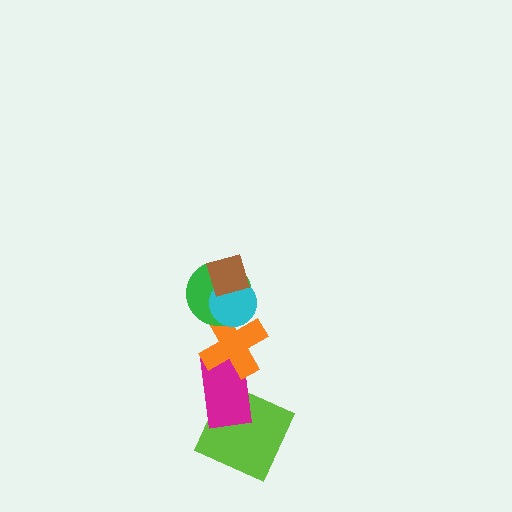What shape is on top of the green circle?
The cyan circle is on top of the green circle.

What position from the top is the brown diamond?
The brown diamond is 1st from the top.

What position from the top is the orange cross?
The orange cross is 4th from the top.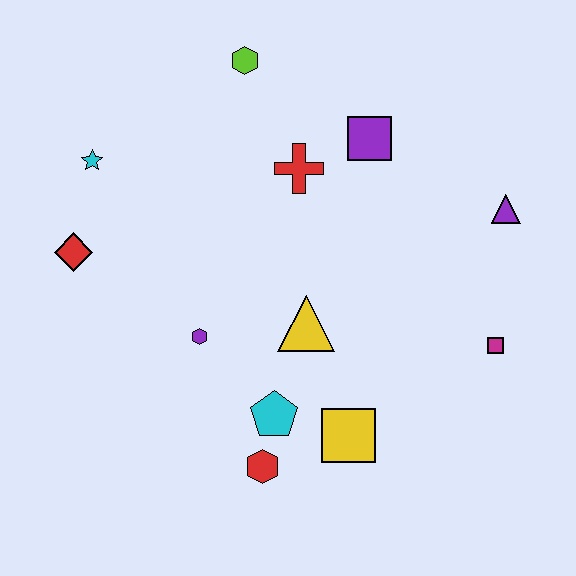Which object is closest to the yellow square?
The cyan pentagon is closest to the yellow square.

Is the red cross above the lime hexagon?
No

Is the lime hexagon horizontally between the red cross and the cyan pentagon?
No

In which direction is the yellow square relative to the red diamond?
The yellow square is to the right of the red diamond.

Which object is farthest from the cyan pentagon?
The lime hexagon is farthest from the cyan pentagon.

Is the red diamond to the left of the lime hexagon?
Yes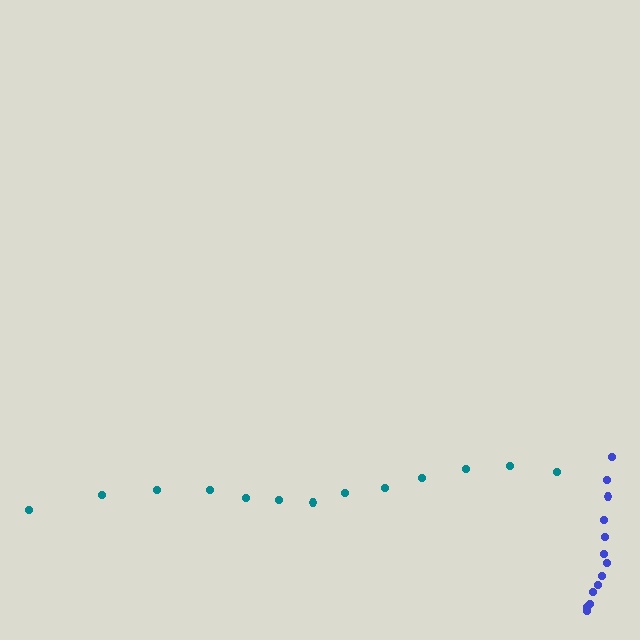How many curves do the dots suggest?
There are 2 distinct paths.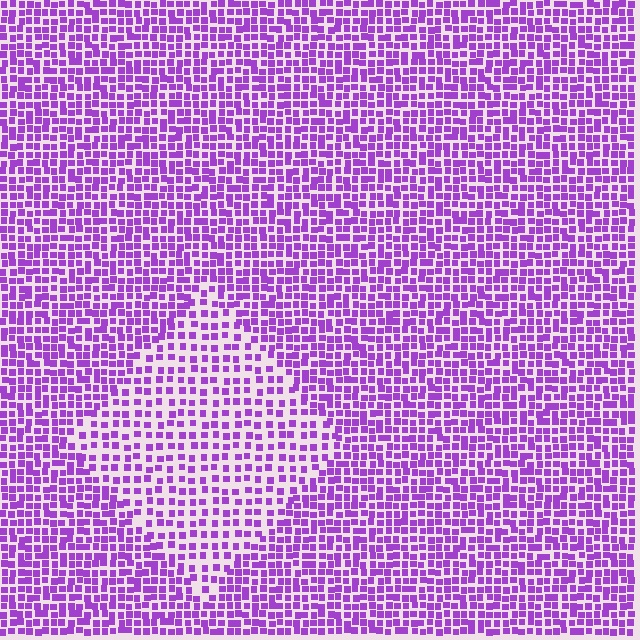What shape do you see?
I see a diamond.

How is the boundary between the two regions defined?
The boundary is defined by a change in element density (approximately 1.7x ratio). All elements are the same color, size, and shape.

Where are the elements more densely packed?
The elements are more densely packed outside the diamond boundary.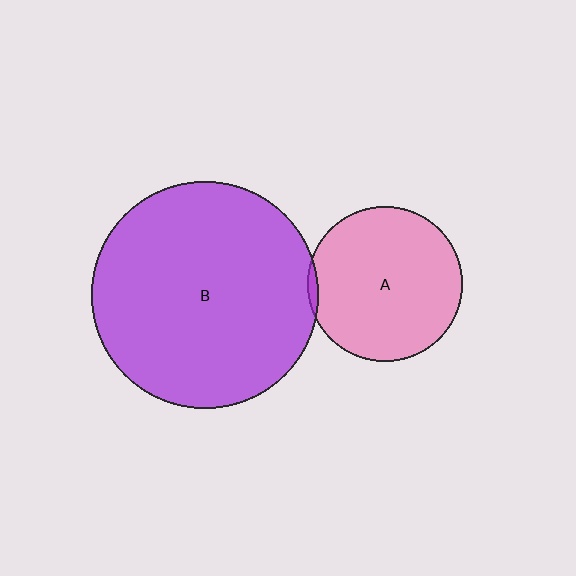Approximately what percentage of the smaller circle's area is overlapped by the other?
Approximately 5%.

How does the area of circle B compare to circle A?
Approximately 2.1 times.